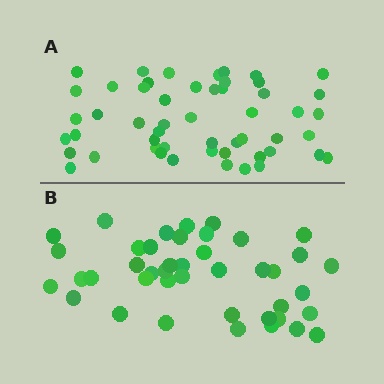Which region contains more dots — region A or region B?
Region A (the top region) has more dots.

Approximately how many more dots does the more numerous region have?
Region A has roughly 10 or so more dots than region B.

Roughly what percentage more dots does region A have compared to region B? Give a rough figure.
About 25% more.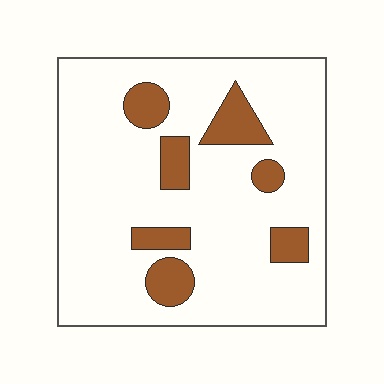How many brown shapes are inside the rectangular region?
7.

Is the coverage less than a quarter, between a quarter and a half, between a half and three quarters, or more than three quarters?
Less than a quarter.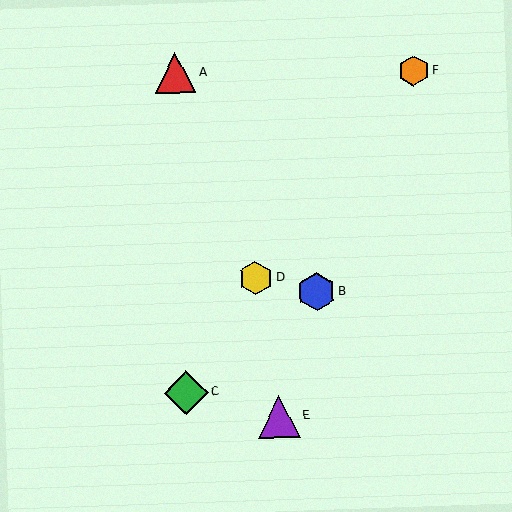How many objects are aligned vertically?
2 objects (A, C) are aligned vertically.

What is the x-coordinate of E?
Object E is at x≈279.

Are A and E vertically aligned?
No, A is at x≈175 and E is at x≈279.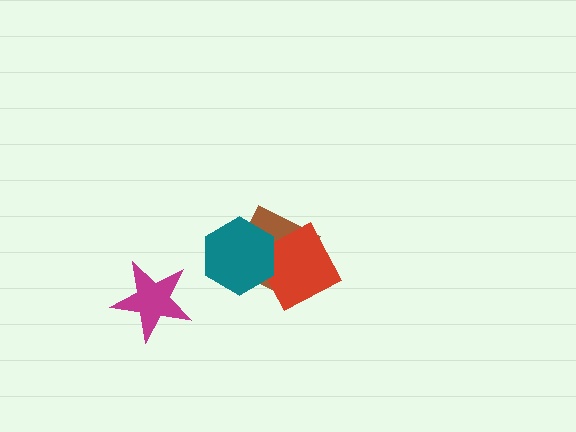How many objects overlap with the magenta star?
0 objects overlap with the magenta star.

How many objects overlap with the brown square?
2 objects overlap with the brown square.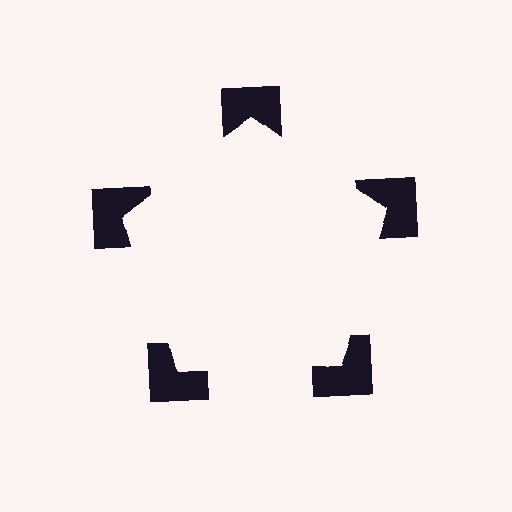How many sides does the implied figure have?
5 sides.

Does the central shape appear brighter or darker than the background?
It typically appears slightly brighter than the background, even though no actual brightness change is drawn.